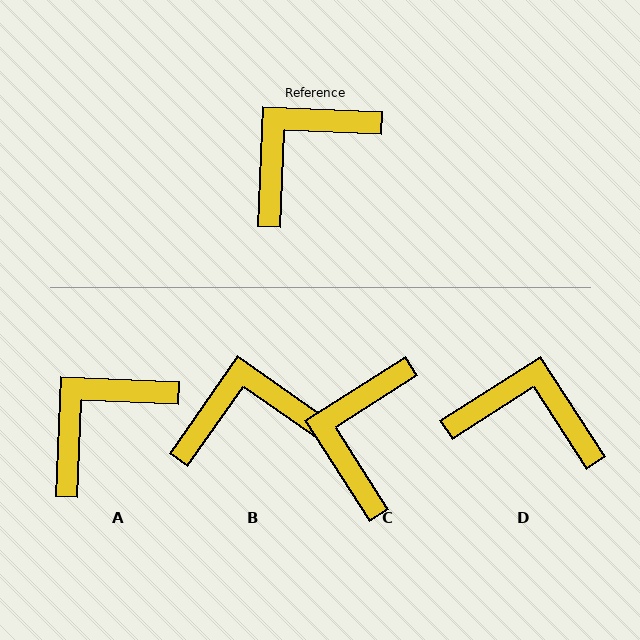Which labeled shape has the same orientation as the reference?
A.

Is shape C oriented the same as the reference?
No, it is off by about 35 degrees.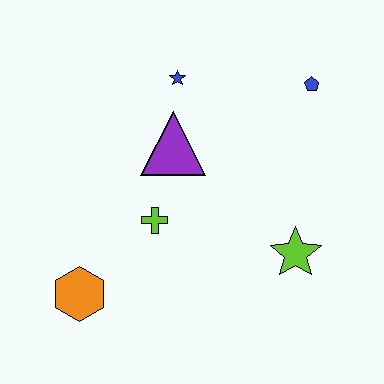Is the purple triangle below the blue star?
Yes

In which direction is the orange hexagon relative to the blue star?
The orange hexagon is below the blue star.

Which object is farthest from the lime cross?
The blue pentagon is farthest from the lime cross.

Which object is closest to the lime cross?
The purple triangle is closest to the lime cross.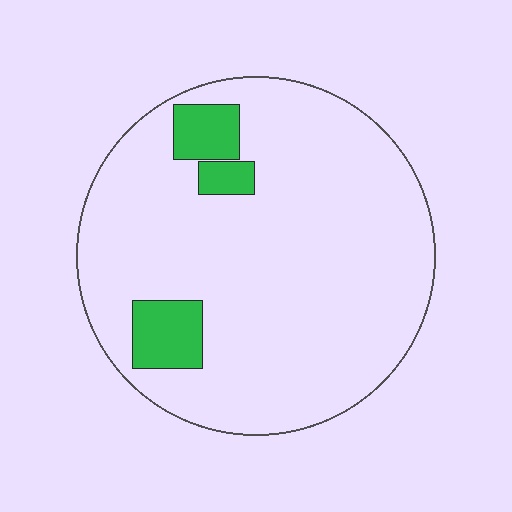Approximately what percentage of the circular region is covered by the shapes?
Approximately 10%.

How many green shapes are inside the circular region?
3.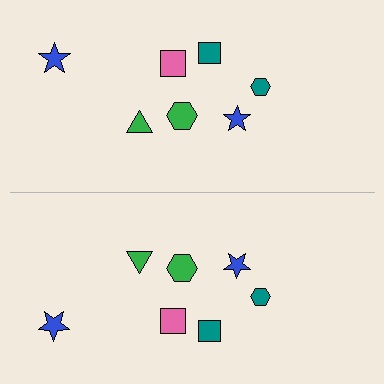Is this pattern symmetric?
Yes, this pattern has bilateral (reflection) symmetry.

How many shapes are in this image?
There are 14 shapes in this image.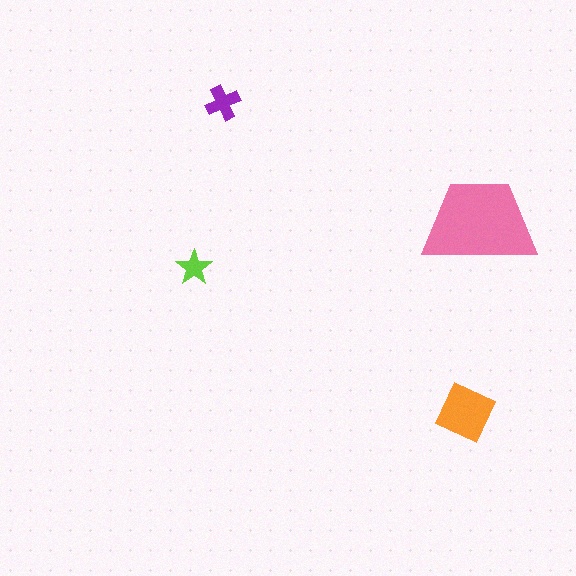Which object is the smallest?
The lime star.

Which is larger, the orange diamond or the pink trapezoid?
The pink trapezoid.